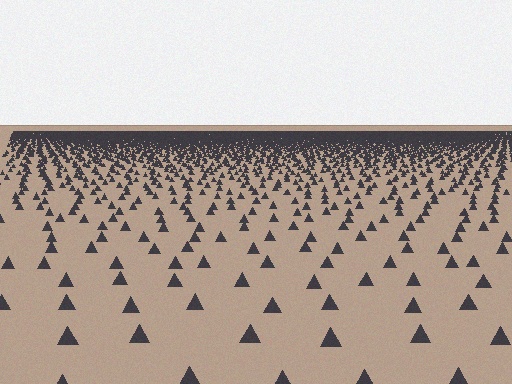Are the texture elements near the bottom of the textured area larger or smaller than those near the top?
Larger. Near the bottom, elements are closer to the viewer and appear at a bigger on-screen size.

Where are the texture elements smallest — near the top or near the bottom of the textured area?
Near the top.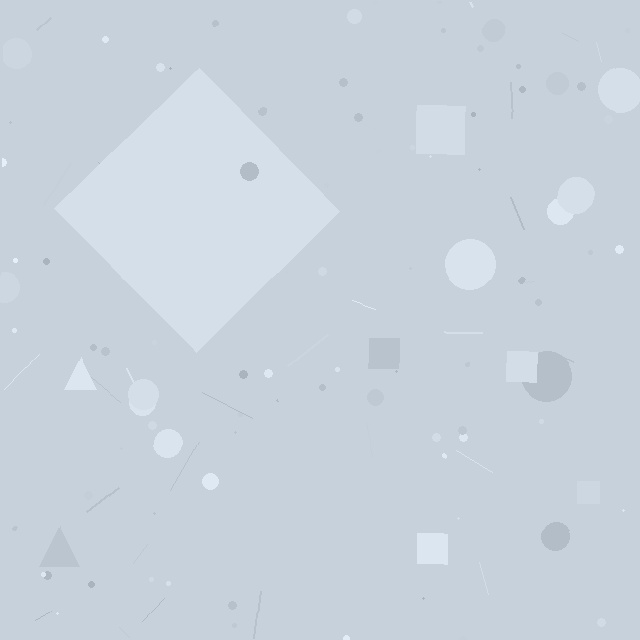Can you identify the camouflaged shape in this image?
The camouflaged shape is a diamond.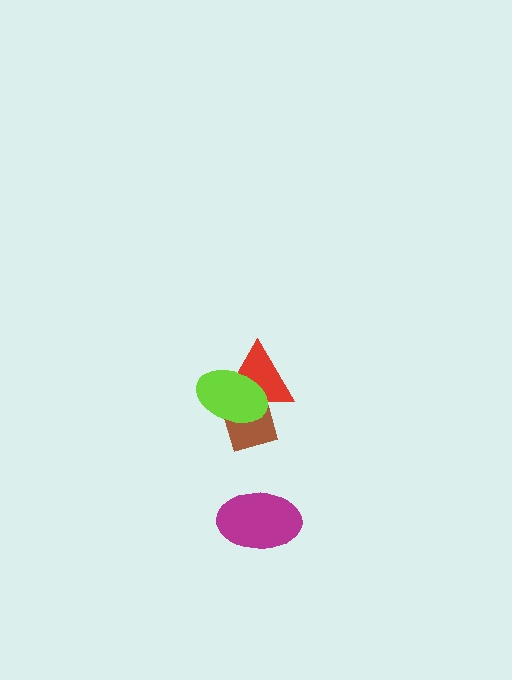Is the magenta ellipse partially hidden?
No, no other shape covers it.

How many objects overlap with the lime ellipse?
2 objects overlap with the lime ellipse.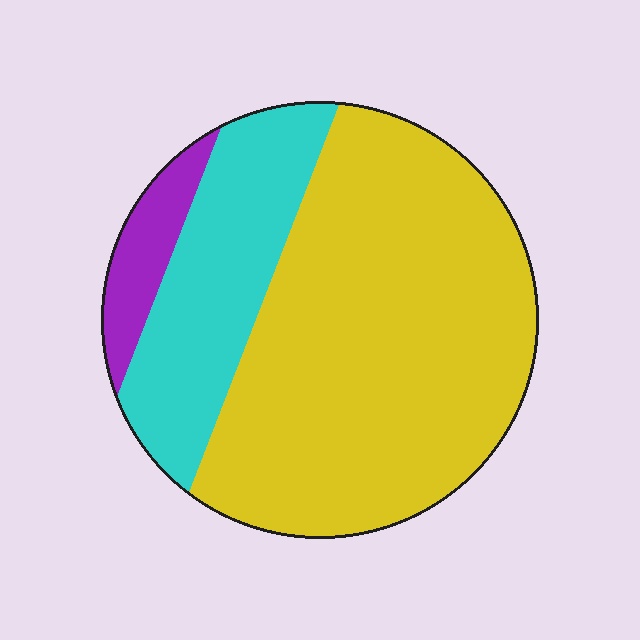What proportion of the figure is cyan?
Cyan covers about 25% of the figure.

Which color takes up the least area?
Purple, at roughly 10%.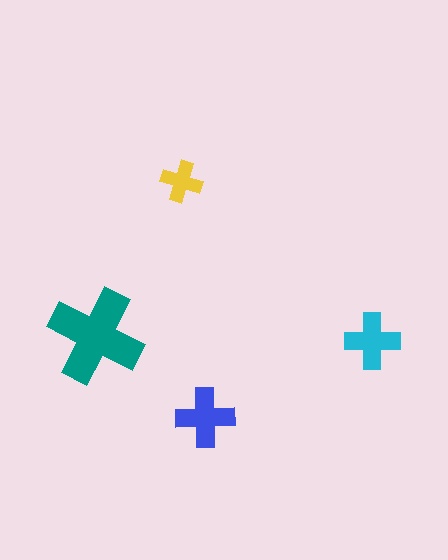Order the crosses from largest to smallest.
the teal one, the blue one, the cyan one, the yellow one.